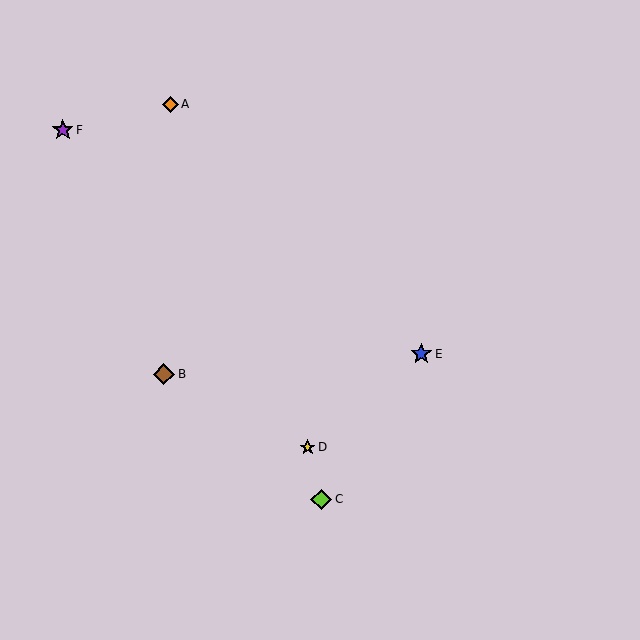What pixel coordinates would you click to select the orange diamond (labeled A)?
Click at (170, 104) to select the orange diamond A.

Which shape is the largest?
The brown diamond (labeled B) is the largest.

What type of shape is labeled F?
Shape F is a purple star.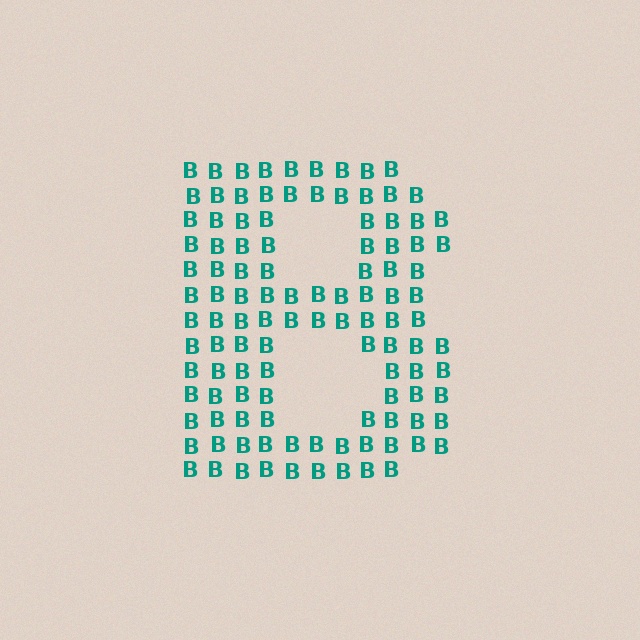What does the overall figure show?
The overall figure shows the letter B.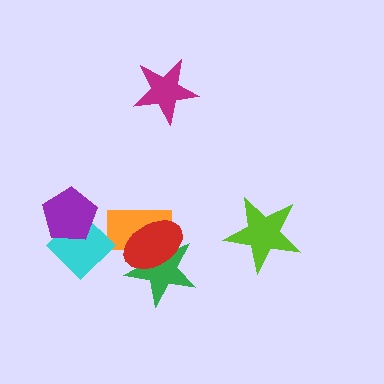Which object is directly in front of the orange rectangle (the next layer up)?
The green star is directly in front of the orange rectangle.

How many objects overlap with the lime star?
0 objects overlap with the lime star.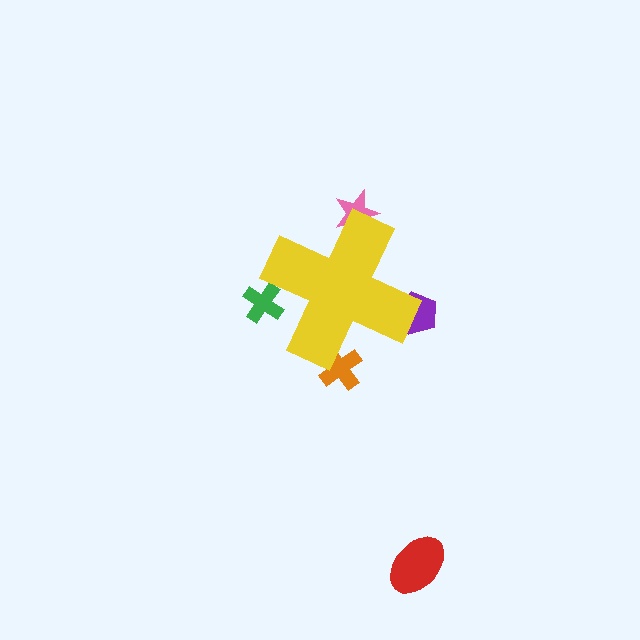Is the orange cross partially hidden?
Yes, the orange cross is partially hidden behind the yellow cross.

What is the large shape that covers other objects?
A yellow cross.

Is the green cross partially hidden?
Yes, the green cross is partially hidden behind the yellow cross.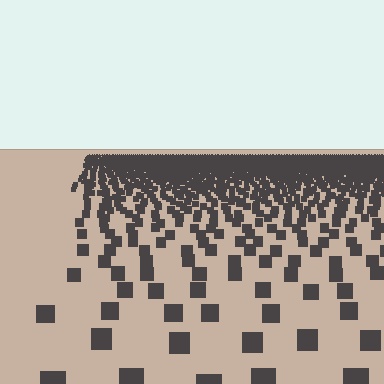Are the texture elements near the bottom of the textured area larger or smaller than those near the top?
Larger. Near the bottom, elements are closer to the viewer and appear at a bigger on-screen size.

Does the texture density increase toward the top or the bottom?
Density increases toward the top.